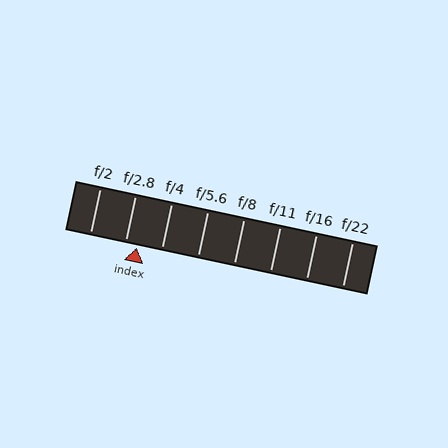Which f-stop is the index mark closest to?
The index mark is closest to f/2.8.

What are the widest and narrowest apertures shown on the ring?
The widest aperture shown is f/2 and the narrowest is f/22.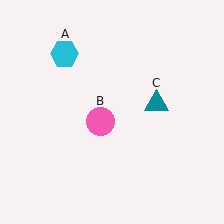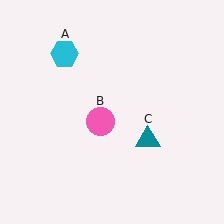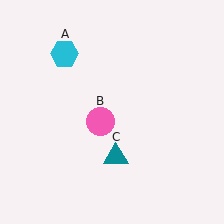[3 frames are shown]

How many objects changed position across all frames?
1 object changed position: teal triangle (object C).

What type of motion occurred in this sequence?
The teal triangle (object C) rotated clockwise around the center of the scene.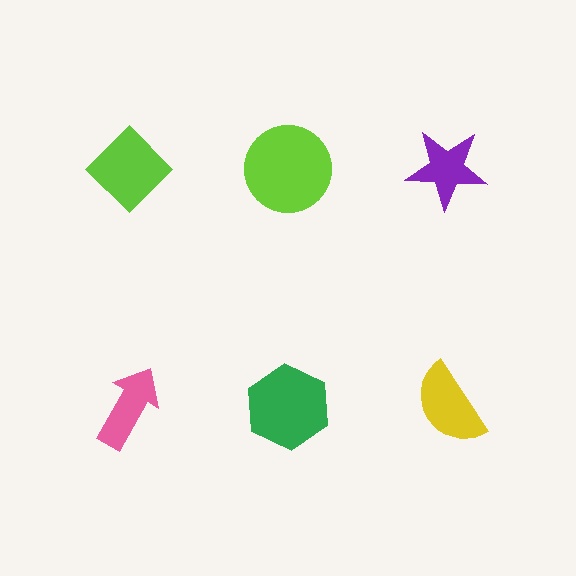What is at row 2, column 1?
A pink arrow.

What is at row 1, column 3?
A purple star.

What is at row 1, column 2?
A lime circle.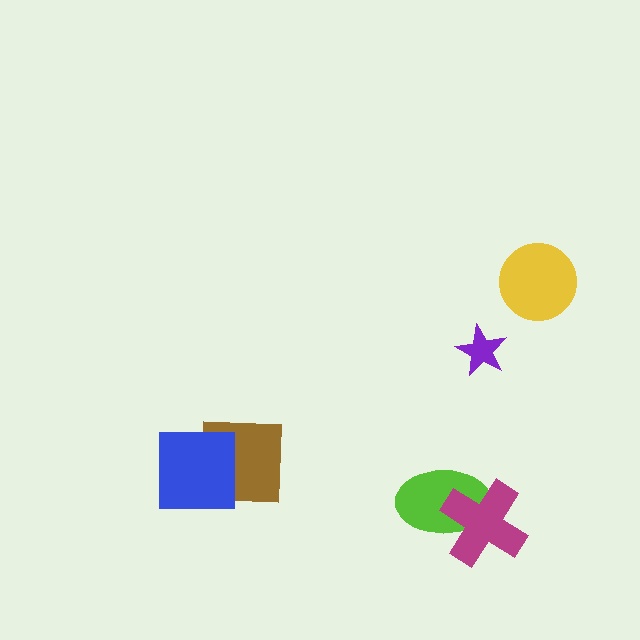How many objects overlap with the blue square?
1 object overlaps with the blue square.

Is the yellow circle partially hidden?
No, no other shape covers it.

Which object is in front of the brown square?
The blue square is in front of the brown square.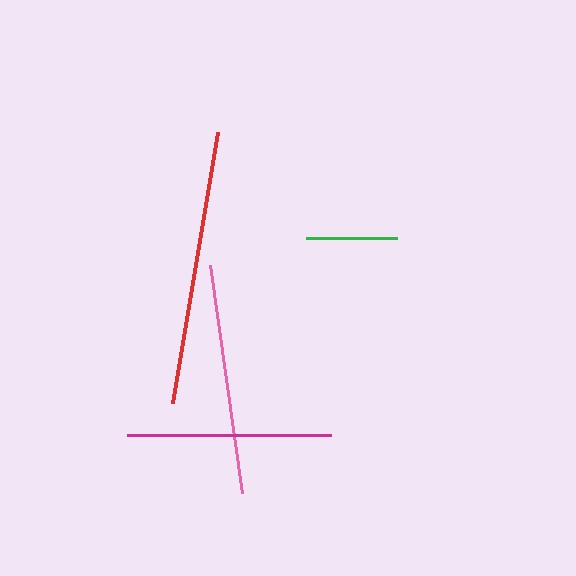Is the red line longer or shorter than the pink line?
The red line is longer than the pink line.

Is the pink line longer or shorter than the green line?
The pink line is longer than the green line.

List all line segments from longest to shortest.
From longest to shortest: red, pink, magenta, green.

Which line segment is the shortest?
The green line is the shortest at approximately 92 pixels.